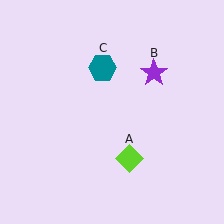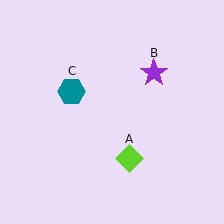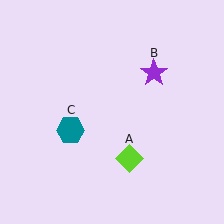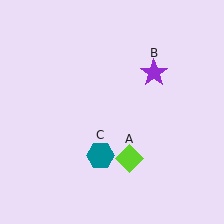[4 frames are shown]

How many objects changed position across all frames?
1 object changed position: teal hexagon (object C).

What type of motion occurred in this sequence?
The teal hexagon (object C) rotated counterclockwise around the center of the scene.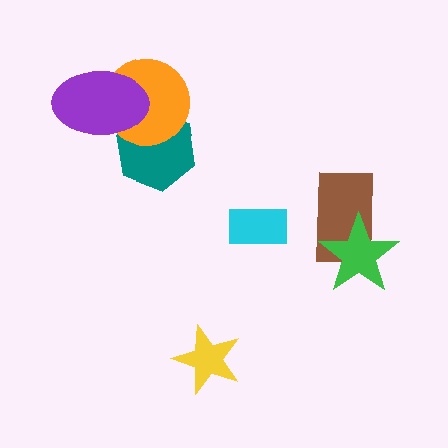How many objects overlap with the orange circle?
2 objects overlap with the orange circle.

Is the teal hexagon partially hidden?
Yes, it is partially covered by another shape.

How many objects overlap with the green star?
1 object overlaps with the green star.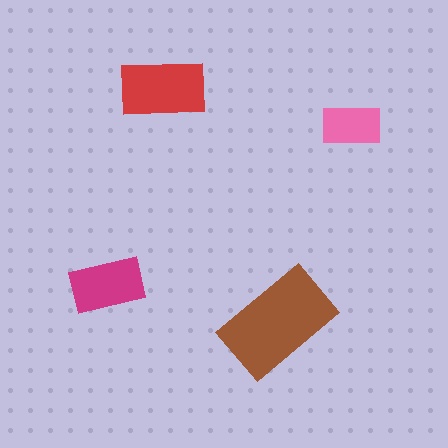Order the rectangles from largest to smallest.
the brown one, the red one, the magenta one, the pink one.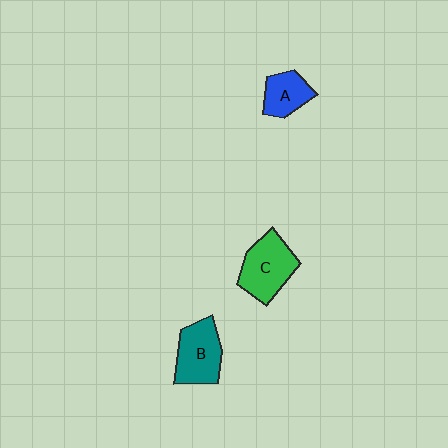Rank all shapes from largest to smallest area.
From largest to smallest: C (green), B (teal), A (blue).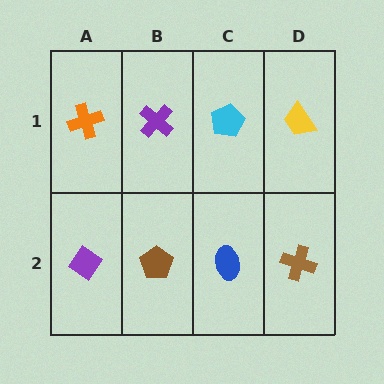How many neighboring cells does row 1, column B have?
3.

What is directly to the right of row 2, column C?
A brown cross.